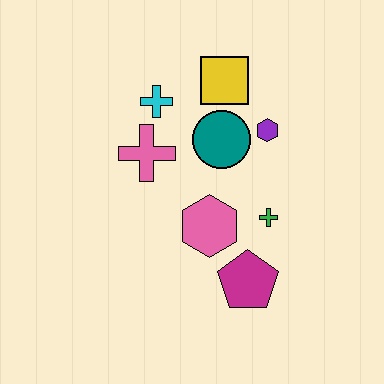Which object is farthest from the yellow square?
The magenta pentagon is farthest from the yellow square.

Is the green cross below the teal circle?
Yes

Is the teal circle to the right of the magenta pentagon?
No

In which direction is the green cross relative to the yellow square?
The green cross is below the yellow square.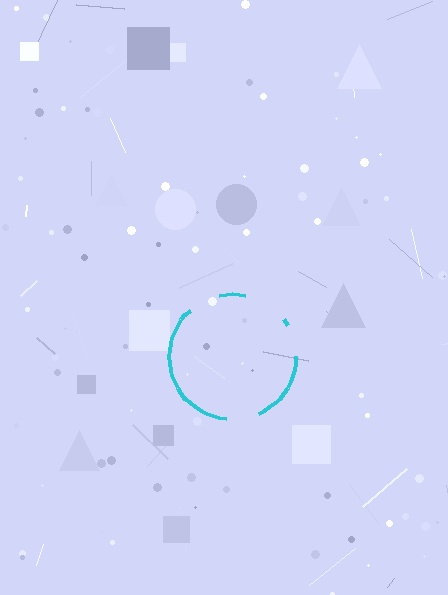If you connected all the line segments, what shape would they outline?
They would outline a circle.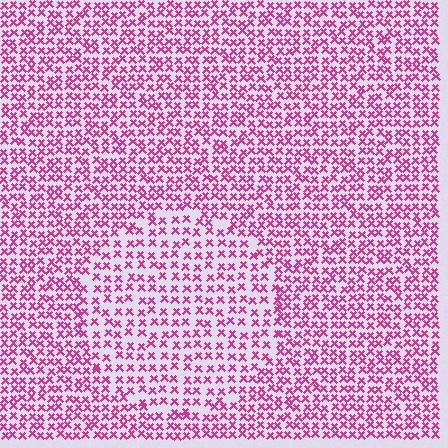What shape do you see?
I see a circle.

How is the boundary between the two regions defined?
The boundary is defined by a change in element density (approximately 1.5x ratio). All elements are the same color, size, and shape.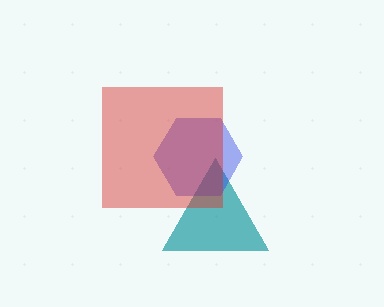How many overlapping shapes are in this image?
There are 3 overlapping shapes in the image.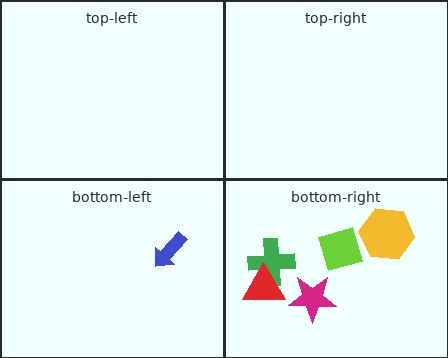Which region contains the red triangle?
The bottom-right region.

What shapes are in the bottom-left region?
The blue arrow.